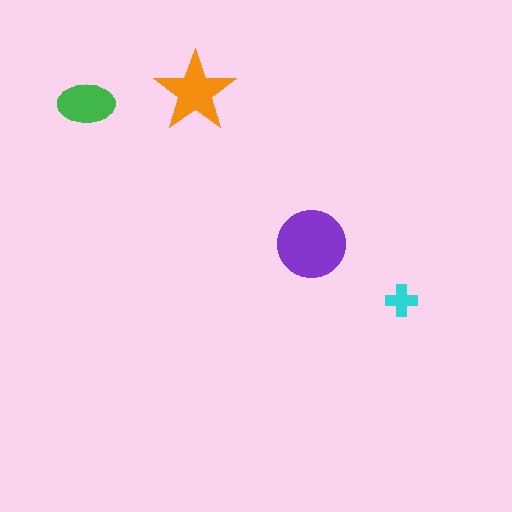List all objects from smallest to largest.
The cyan cross, the green ellipse, the orange star, the purple circle.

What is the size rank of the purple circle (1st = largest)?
1st.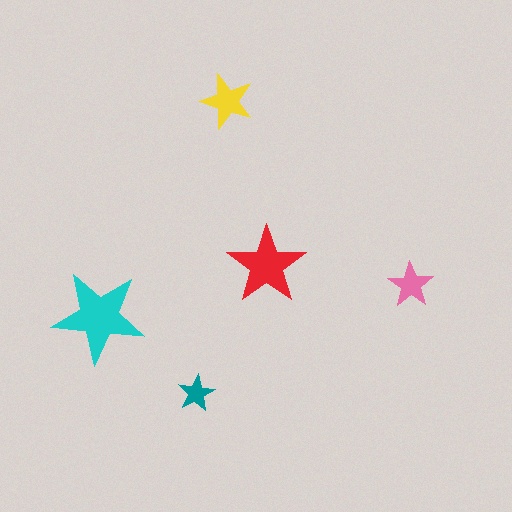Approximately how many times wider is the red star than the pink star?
About 1.5 times wider.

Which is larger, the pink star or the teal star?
The pink one.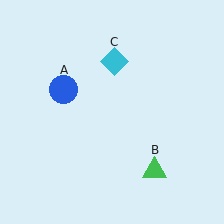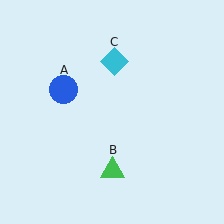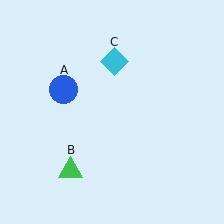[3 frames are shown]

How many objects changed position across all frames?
1 object changed position: green triangle (object B).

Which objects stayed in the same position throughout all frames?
Blue circle (object A) and cyan diamond (object C) remained stationary.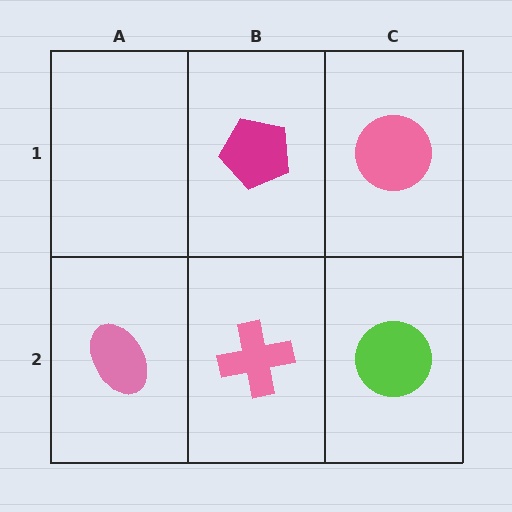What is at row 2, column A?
A pink ellipse.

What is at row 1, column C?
A pink circle.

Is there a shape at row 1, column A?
No, that cell is empty.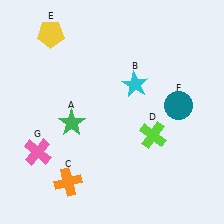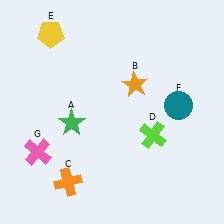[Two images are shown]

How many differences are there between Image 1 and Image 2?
There is 1 difference between the two images.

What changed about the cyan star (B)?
In Image 1, B is cyan. In Image 2, it changed to orange.